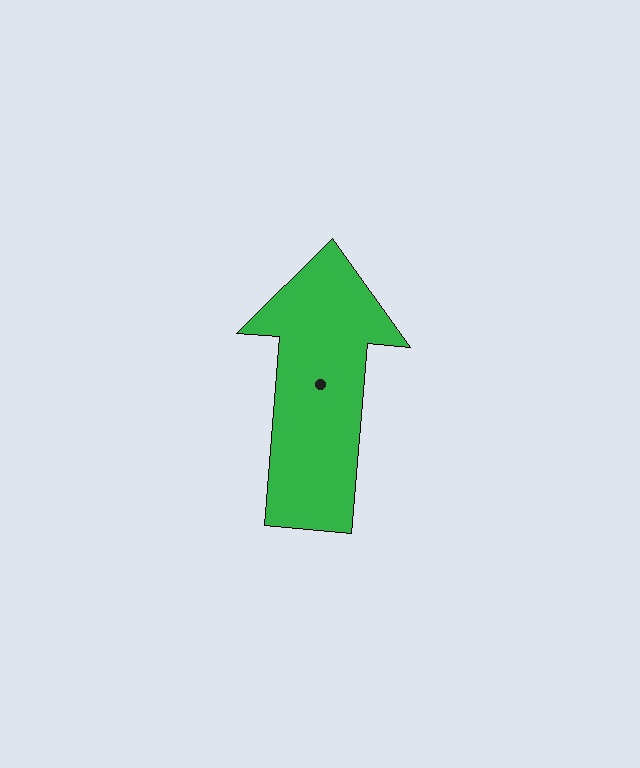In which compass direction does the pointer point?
North.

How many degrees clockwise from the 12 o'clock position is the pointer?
Approximately 5 degrees.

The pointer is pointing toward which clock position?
Roughly 12 o'clock.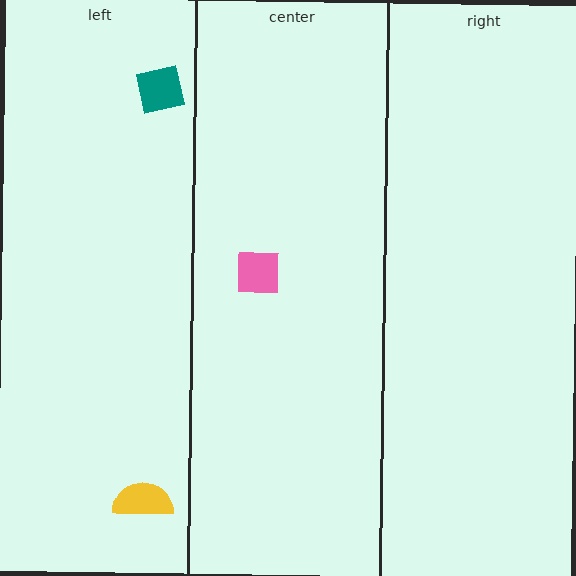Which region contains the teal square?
The left region.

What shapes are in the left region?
The yellow semicircle, the teal square.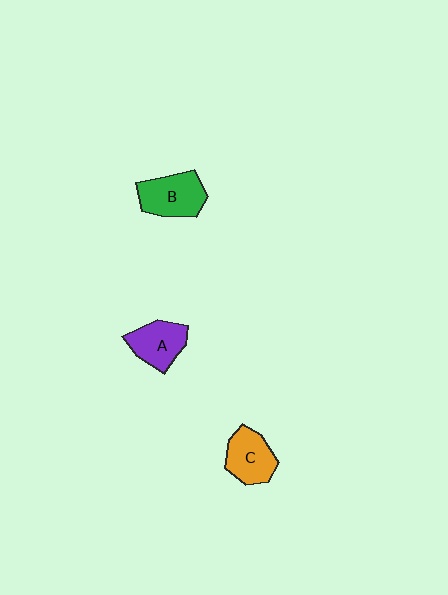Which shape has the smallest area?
Shape A (purple).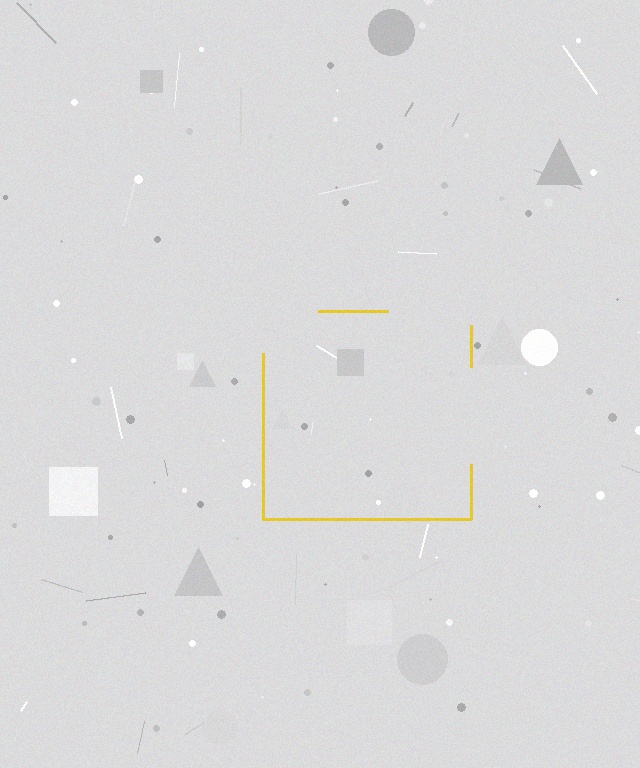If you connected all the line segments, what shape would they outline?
They would outline a square.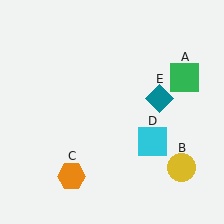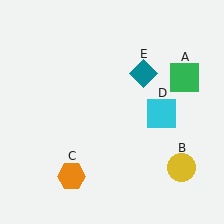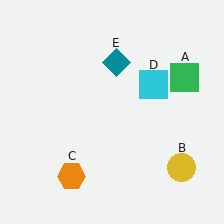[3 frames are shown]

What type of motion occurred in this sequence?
The cyan square (object D), teal diamond (object E) rotated counterclockwise around the center of the scene.